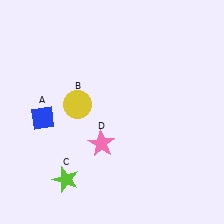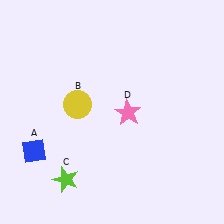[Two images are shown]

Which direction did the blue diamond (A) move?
The blue diamond (A) moved down.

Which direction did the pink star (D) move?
The pink star (D) moved up.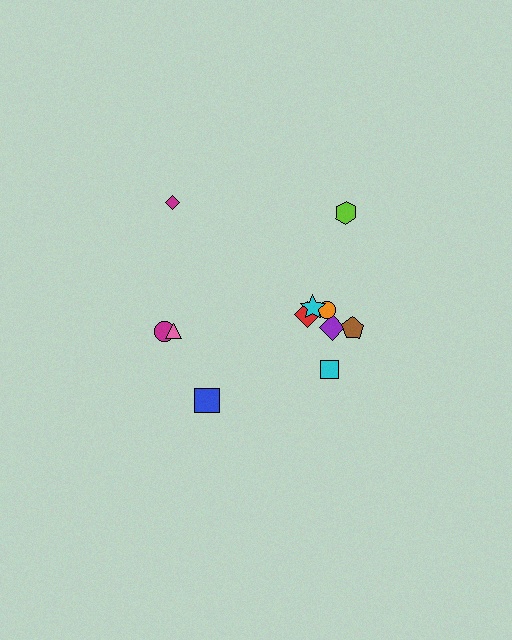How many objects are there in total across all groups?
There are 11 objects.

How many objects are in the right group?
There are 7 objects.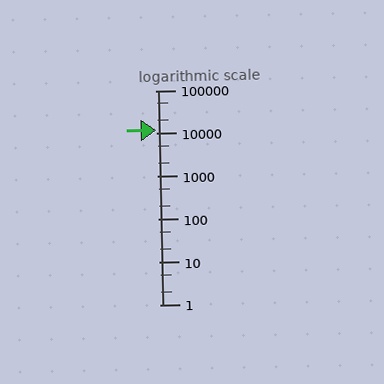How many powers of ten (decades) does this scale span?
The scale spans 5 decades, from 1 to 100000.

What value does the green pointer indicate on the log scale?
The pointer indicates approximately 12000.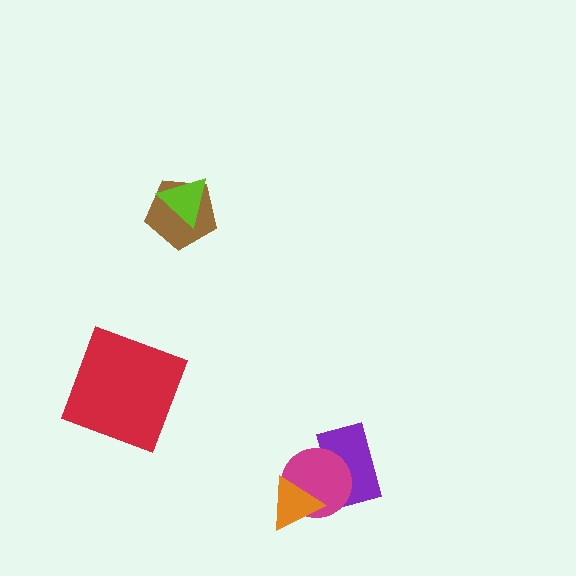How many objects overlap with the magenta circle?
2 objects overlap with the magenta circle.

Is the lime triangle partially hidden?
No, no other shape covers it.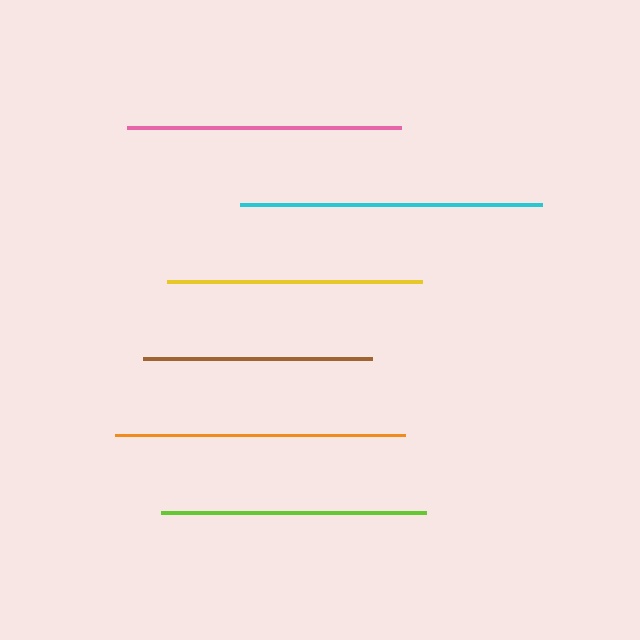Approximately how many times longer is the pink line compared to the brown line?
The pink line is approximately 1.2 times the length of the brown line.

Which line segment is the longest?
The cyan line is the longest at approximately 303 pixels.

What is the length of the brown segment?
The brown segment is approximately 229 pixels long.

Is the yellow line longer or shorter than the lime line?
The lime line is longer than the yellow line.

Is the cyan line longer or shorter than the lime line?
The cyan line is longer than the lime line.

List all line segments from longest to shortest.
From longest to shortest: cyan, orange, pink, lime, yellow, brown.